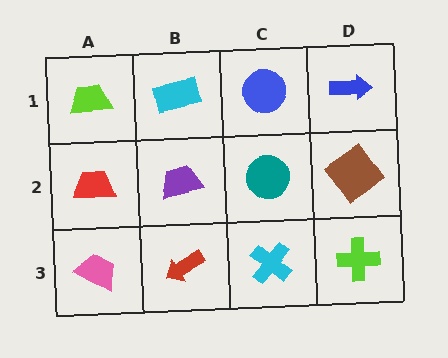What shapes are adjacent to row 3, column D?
A brown diamond (row 2, column D), a cyan cross (row 3, column C).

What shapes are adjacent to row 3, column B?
A purple trapezoid (row 2, column B), a pink trapezoid (row 3, column A), a cyan cross (row 3, column C).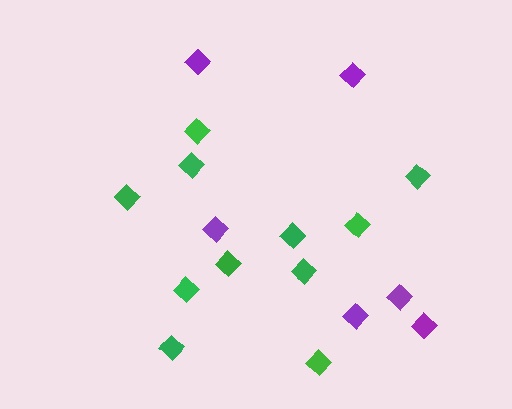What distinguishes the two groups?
There are 2 groups: one group of green diamonds (11) and one group of purple diamonds (6).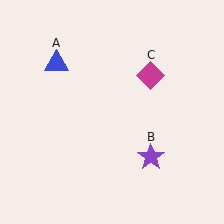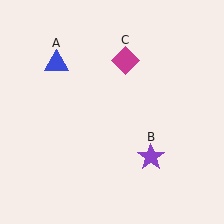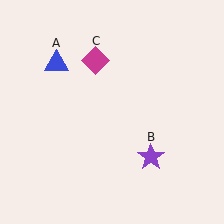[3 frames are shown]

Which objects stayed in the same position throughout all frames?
Blue triangle (object A) and purple star (object B) remained stationary.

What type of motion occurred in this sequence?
The magenta diamond (object C) rotated counterclockwise around the center of the scene.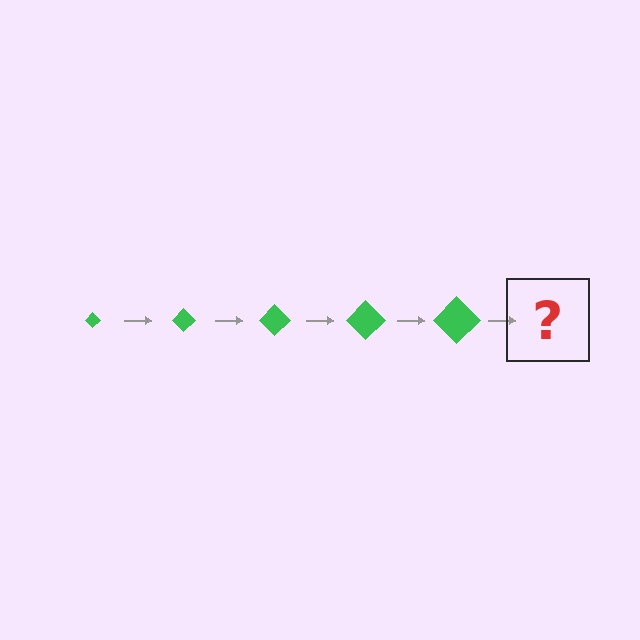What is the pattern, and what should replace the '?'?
The pattern is that the diamond gets progressively larger each step. The '?' should be a green diamond, larger than the previous one.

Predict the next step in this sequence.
The next step is a green diamond, larger than the previous one.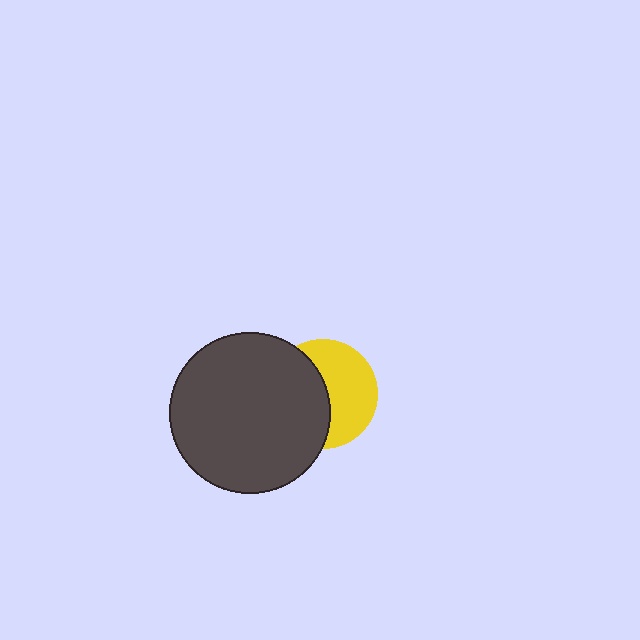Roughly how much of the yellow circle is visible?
About half of it is visible (roughly 51%).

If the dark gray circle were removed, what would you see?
You would see the complete yellow circle.